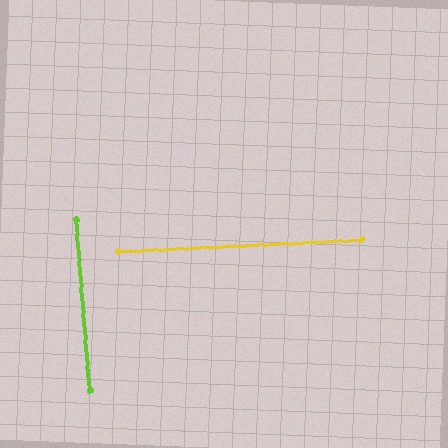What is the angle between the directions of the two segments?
Approximately 88 degrees.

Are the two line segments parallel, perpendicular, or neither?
Perpendicular — they meet at approximately 88°.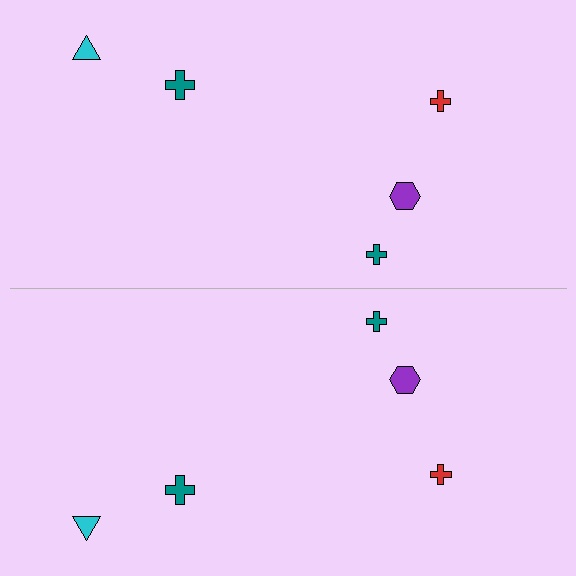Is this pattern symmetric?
Yes, this pattern has bilateral (reflection) symmetry.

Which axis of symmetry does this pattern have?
The pattern has a horizontal axis of symmetry running through the center of the image.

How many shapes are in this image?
There are 10 shapes in this image.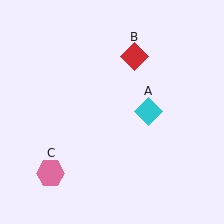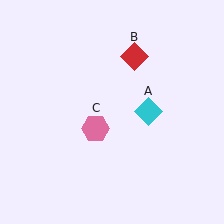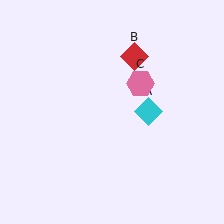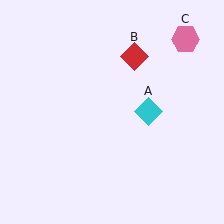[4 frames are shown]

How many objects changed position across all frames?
1 object changed position: pink hexagon (object C).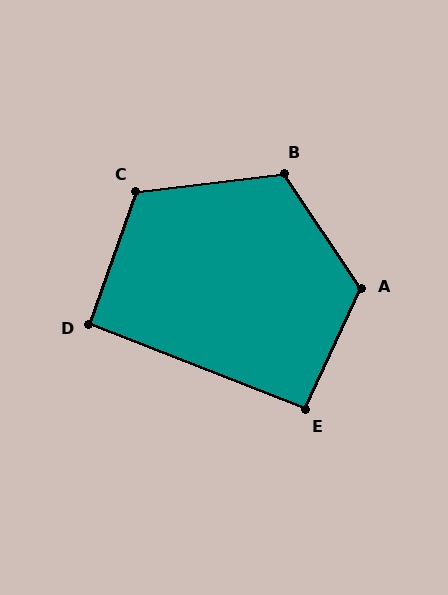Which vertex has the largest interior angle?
A, at approximately 121 degrees.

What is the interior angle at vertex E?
Approximately 94 degrees (approximately right).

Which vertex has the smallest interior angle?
D, at approximately 92 degrees.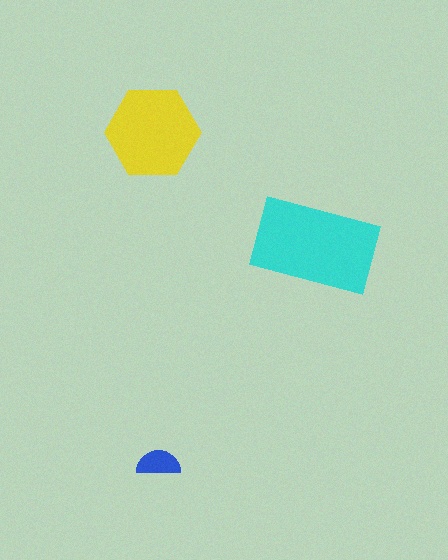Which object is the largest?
The cyan rectangle.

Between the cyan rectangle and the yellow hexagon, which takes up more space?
The cyan rectangle.